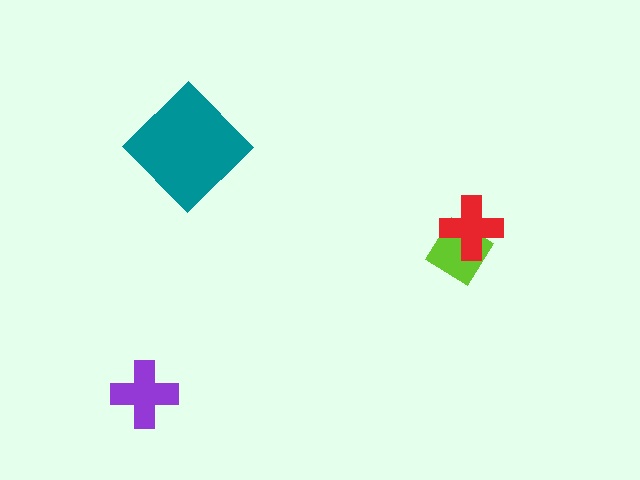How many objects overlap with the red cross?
1 object overlaps with the red cross.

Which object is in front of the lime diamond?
The red cross is in front of the lime diamond.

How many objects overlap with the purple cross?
0 objects overlap with the purple cross.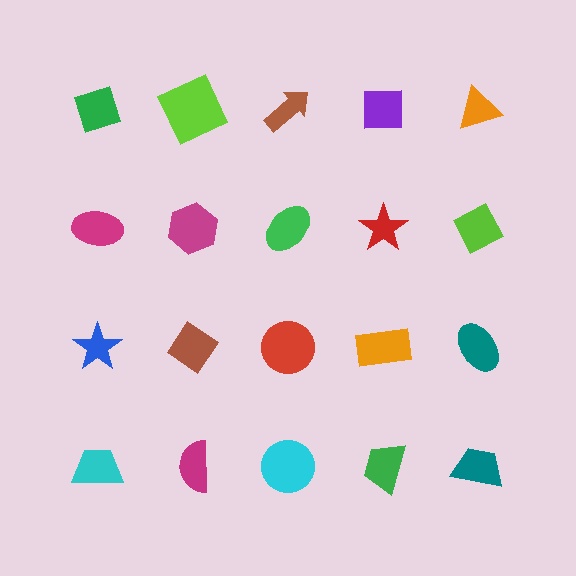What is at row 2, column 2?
A magenta hexagon.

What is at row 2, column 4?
A red star.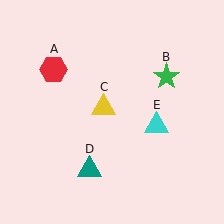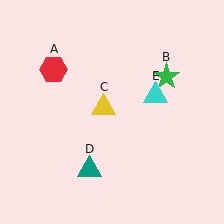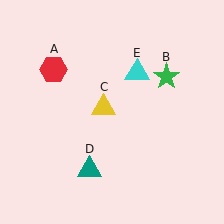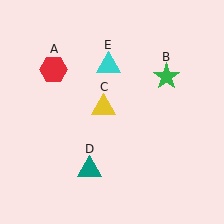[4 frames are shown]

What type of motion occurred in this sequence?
The cyan triangle (object E) rotated counterclockwise around the center of the scene.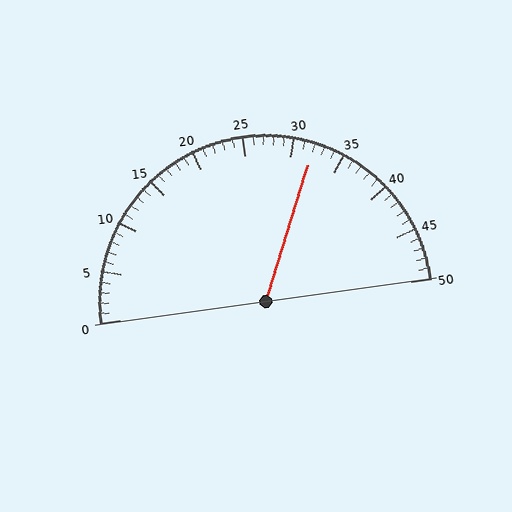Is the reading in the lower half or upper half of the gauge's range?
The reading is in the upper half of the range (0 to 50).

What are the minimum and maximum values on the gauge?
The gauge ranges from 0 to 50.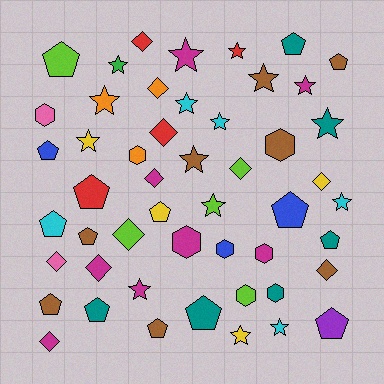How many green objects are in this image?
There is 1 green object.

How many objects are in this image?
There are 50 objects.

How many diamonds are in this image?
There are 11 diamonds.